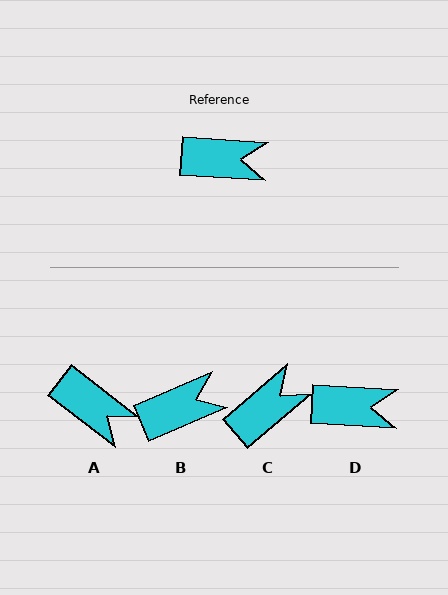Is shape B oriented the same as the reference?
No, it is off by about 27 degrees.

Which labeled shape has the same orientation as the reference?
D.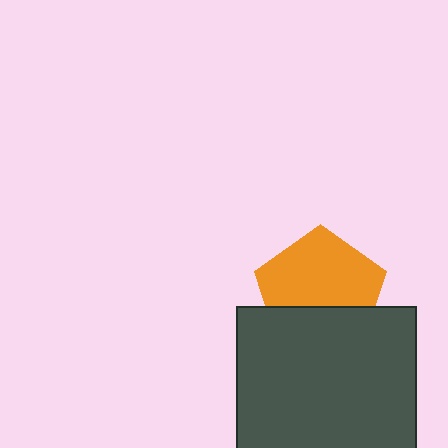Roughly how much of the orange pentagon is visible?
About half of it is visible (roughly 63%).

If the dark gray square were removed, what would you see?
You would see the complete orange pentagon.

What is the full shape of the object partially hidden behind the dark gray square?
The partially hidden object is an orange pentagon.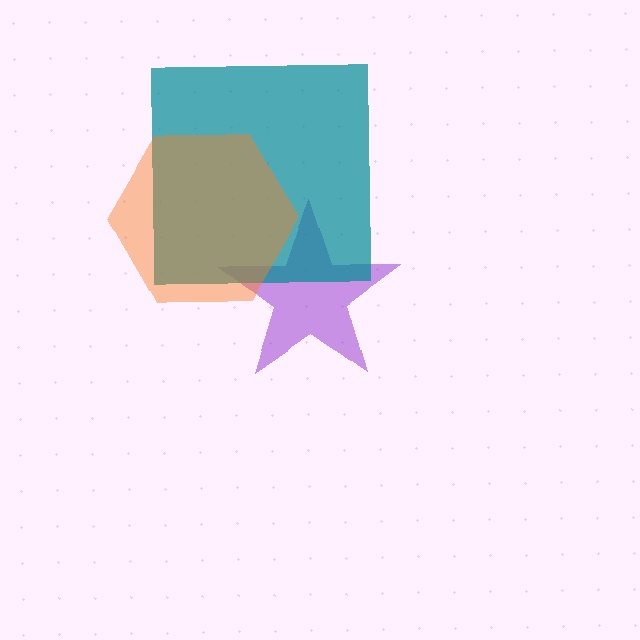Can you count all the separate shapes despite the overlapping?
Yes, there are 3 separate shapes.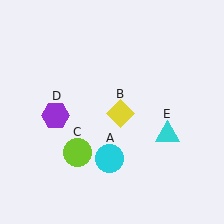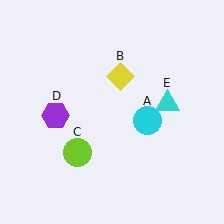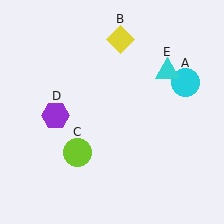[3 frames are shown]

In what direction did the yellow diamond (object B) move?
The yellow diamond (object B) moved up.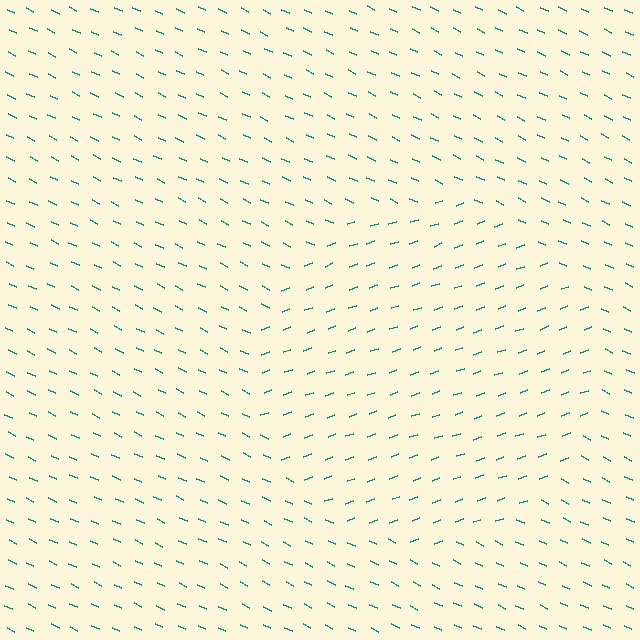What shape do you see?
I see a circle.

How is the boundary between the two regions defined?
The boundary is defined purely by a change in line orientation (approximately 45 degrees difference). All lines are the same color and thickness.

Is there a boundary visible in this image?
Yes, there is a texture boundary formed by a change in line orientation.